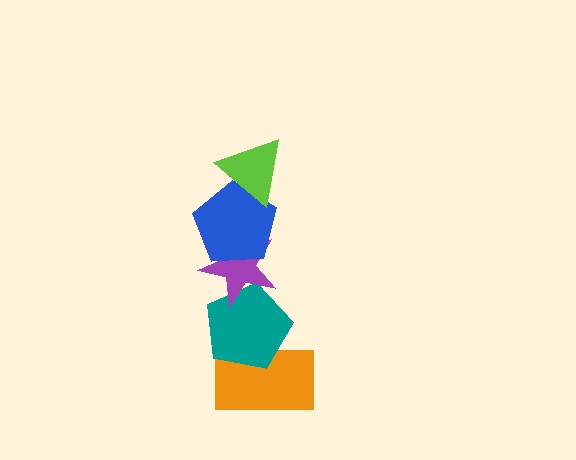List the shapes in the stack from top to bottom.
From top to bottom: the lime triangle, the blue pentagon, the purple star, the teal pentagon, the orange rectangle.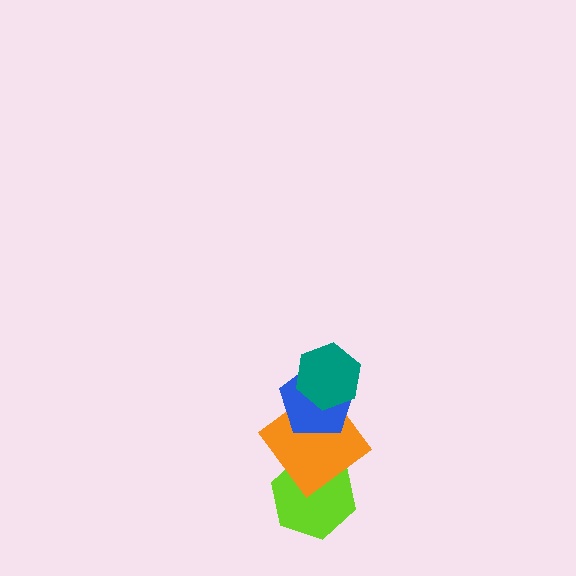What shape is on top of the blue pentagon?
The teal hexagon is on top of the blue pentagon.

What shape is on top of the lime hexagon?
The orange diamond is on top of the lime hexagon.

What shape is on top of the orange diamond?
The blue pentagon is on top of the orange diamond.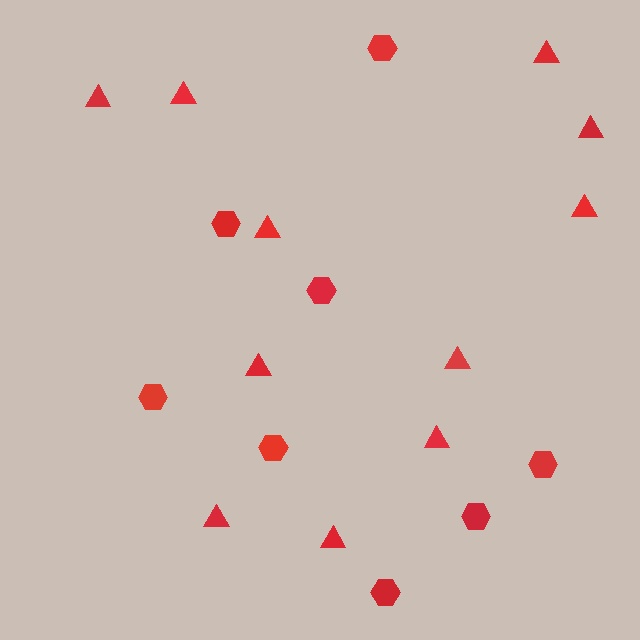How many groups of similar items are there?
There are 2 groups: one group of triangles (11) and one group of hexagons (8).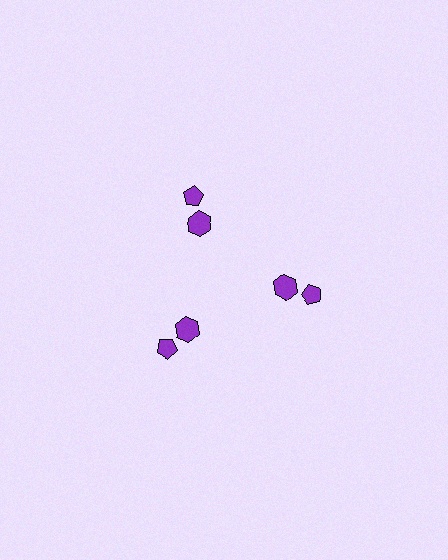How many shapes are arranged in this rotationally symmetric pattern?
There are 6 shapes, arranged in 3 groups of 2.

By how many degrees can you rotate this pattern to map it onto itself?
The pattern maps onto itself every 120 degrees of rotation.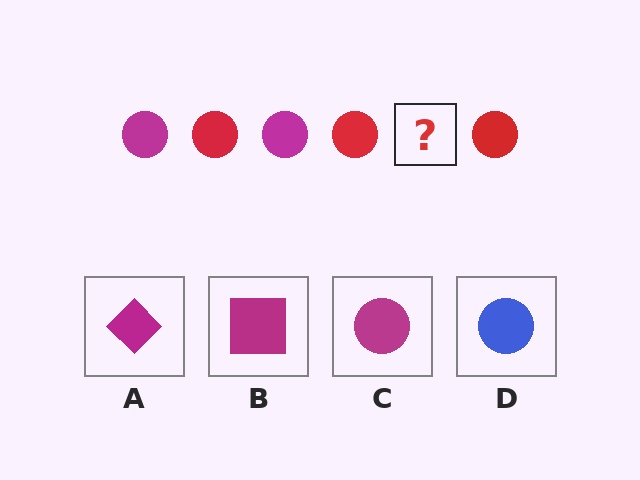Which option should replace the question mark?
Option C.